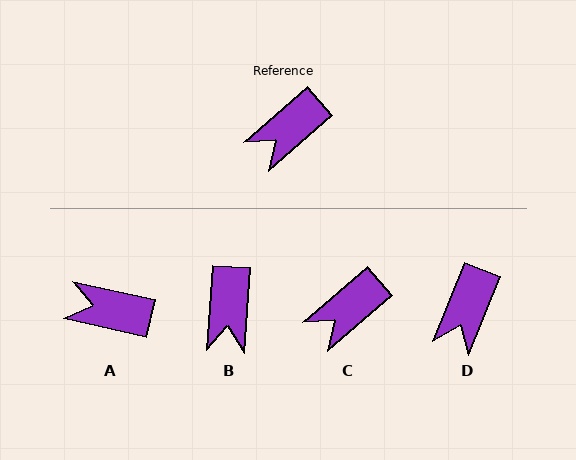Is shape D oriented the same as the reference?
No, it is off by about 27 degrees.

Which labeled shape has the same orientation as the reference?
C.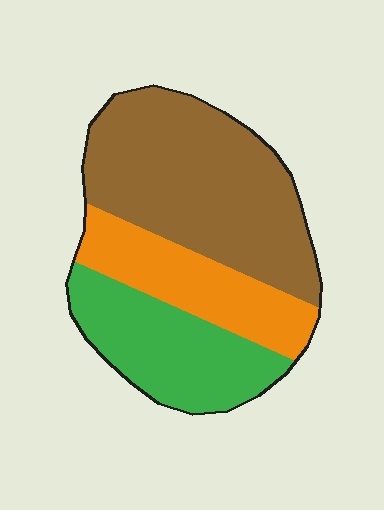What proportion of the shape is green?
Green takes up between a sixth and a third of the shape.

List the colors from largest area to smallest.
From largest to smallest: brown, green, orange.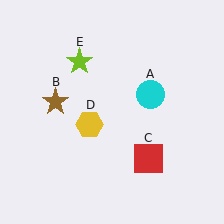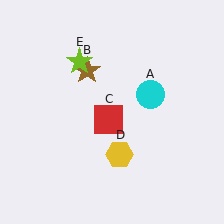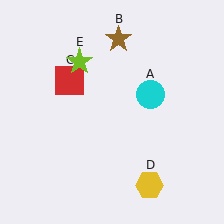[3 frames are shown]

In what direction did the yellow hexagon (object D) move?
The yellow hexagon (object D) moved down and to the right.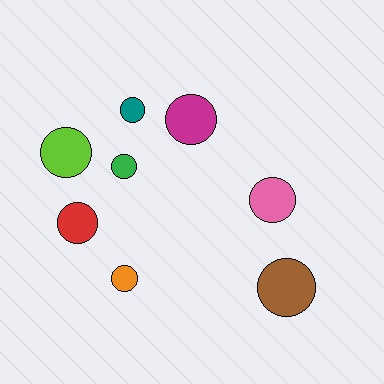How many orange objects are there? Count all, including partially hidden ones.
There is 1 orange object.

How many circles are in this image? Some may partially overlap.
There are 8 circles.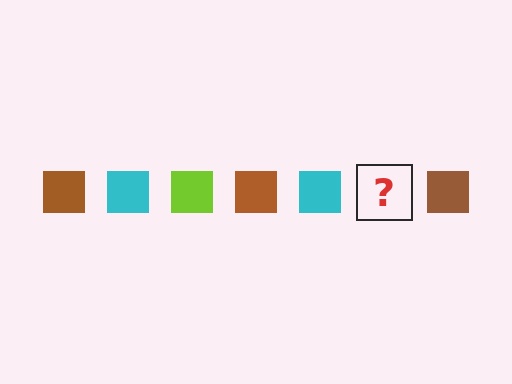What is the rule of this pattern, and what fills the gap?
The rule is that the pattern cycles through brown, cyan, lime squares. The gap should be filled with a lime square.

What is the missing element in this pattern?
The missing element is a lime square.